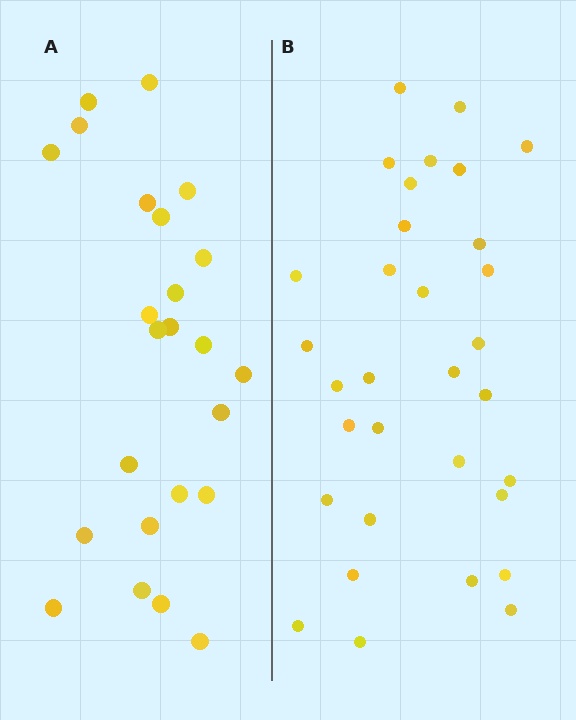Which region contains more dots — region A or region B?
Region B (the right region) has more dots.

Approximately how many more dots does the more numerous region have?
Region B has roughly 8 or so more dots than region A.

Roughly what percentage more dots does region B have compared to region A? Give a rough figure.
About 35% more.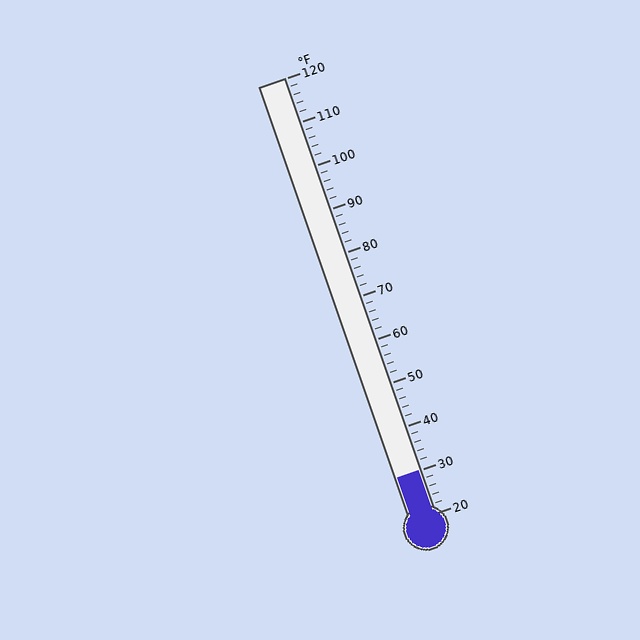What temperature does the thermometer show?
The thermometer shows approximately 30°F.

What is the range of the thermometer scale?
The thermometer scale ranges from 20°F to 120°F.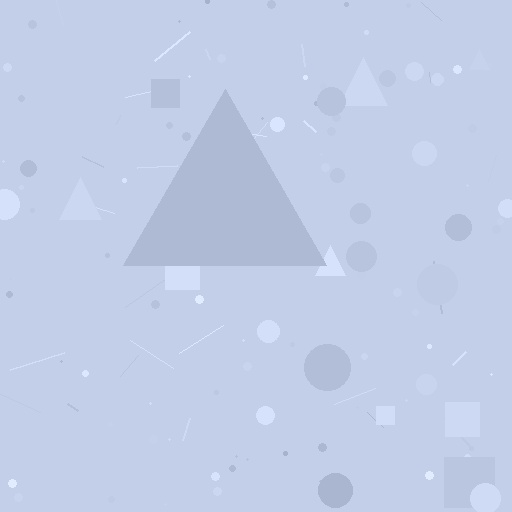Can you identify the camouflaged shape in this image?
The camouflaged shape is a triangle.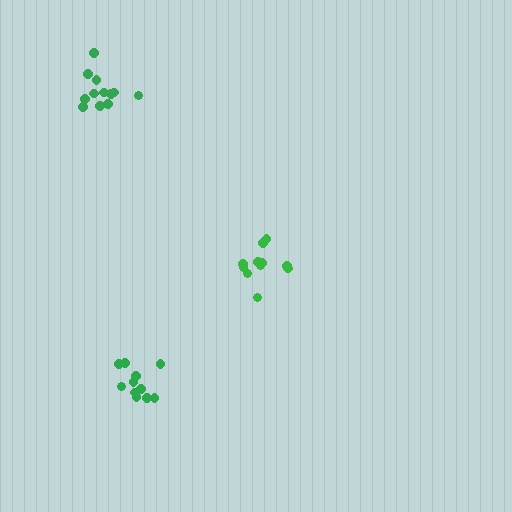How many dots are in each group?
Group 1: 11 dots, Group 2: 11 dots, Group 3: 12 dots (34 total).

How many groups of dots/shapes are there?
There are 3 groups.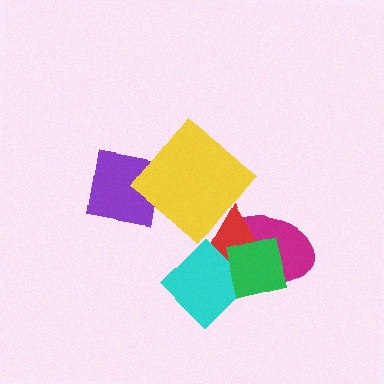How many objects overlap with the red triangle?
4 objects overlap with the red triangle.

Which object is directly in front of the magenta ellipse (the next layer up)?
The red triangle is directly in front of the magenta ellipse.